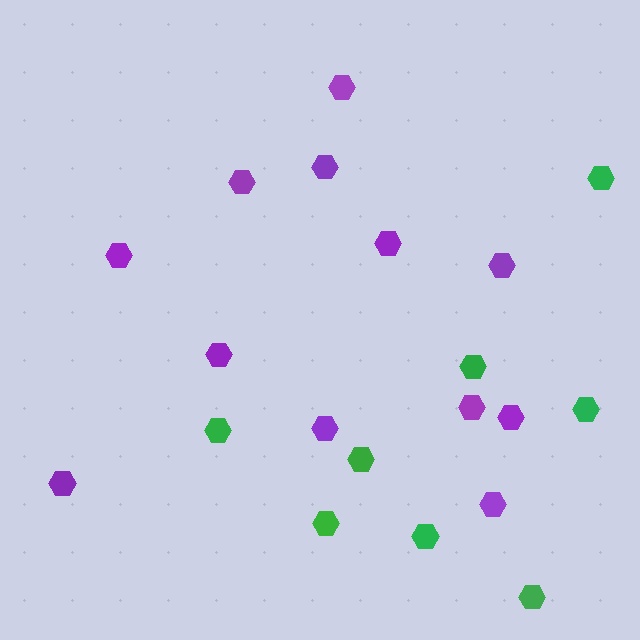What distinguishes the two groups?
There are 2 groups: one group of green hexagons (8) and one group of purple hexagons (12).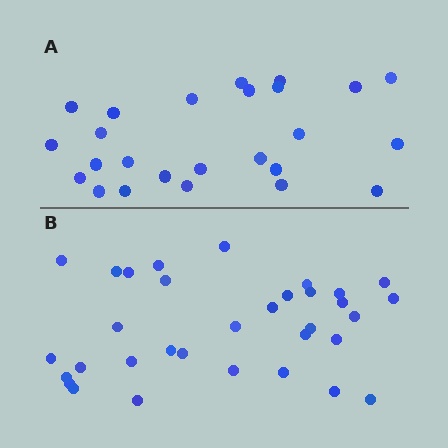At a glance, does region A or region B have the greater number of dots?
Region B (the bottom region) has more dots.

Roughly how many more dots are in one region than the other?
Region B has roughly 8 or so more dots than region A.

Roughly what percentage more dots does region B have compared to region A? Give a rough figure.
About 30% more.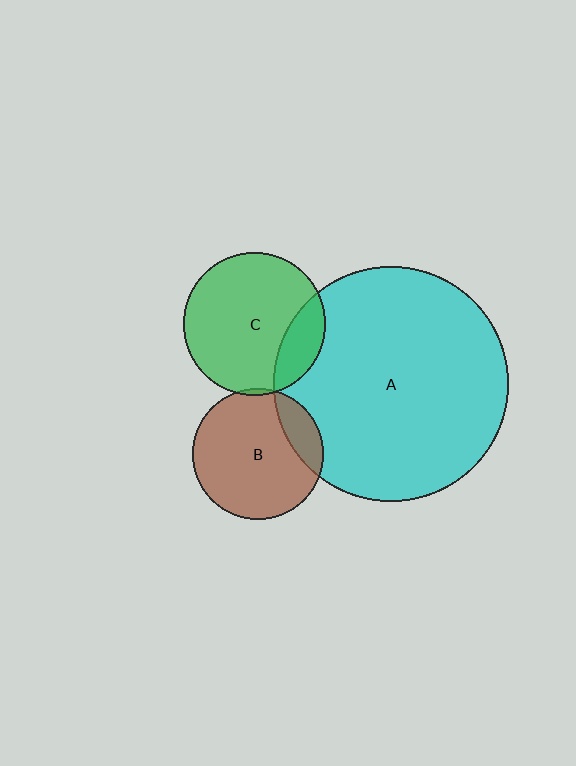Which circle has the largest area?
Circle A (cyan).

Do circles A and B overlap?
Yes.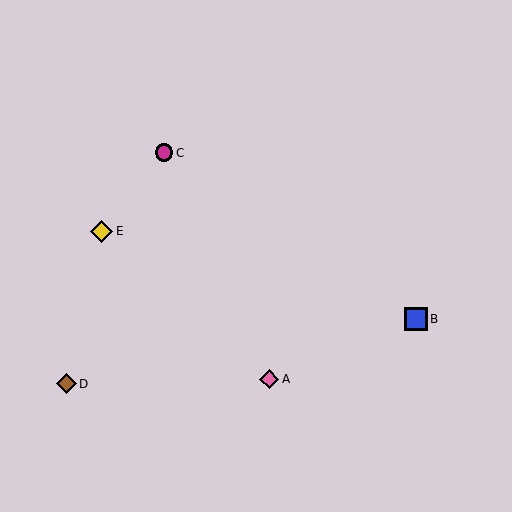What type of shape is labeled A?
Shape A is a pink diamond.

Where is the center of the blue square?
The center of the blue square is at (416, 319).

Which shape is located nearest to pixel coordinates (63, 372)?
The brown diamond (labeled D) at (67, 384) is nearest to that location.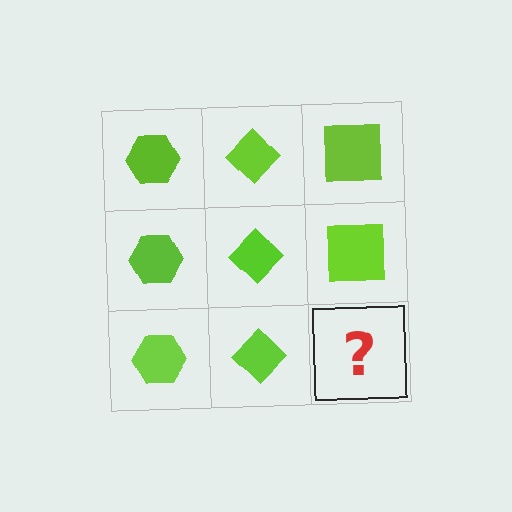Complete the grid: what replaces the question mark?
The question mark should be replaced with a lime square.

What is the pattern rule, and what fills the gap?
The rule is that each column has a consistent shape. The gap should be filled with a lime square.